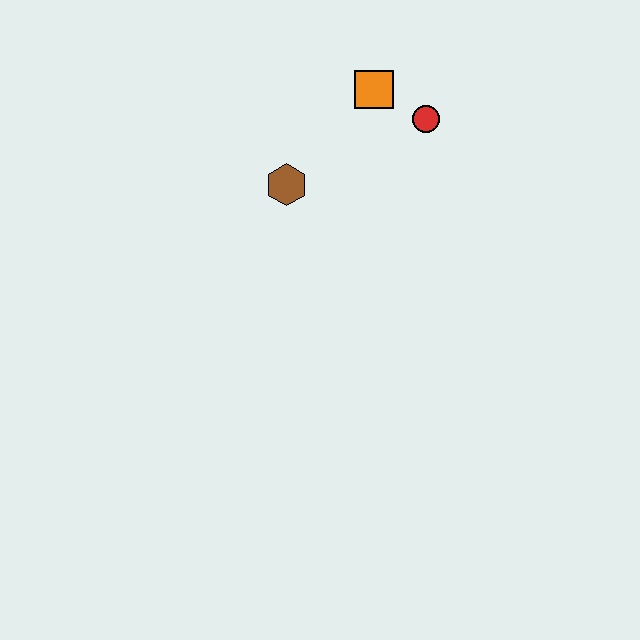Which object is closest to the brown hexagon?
The orange square is closest to the brown hexagon.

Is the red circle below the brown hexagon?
No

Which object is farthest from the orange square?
The brown hexagon is farthest from the orange square.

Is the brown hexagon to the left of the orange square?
Yes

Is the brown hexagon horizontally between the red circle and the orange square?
No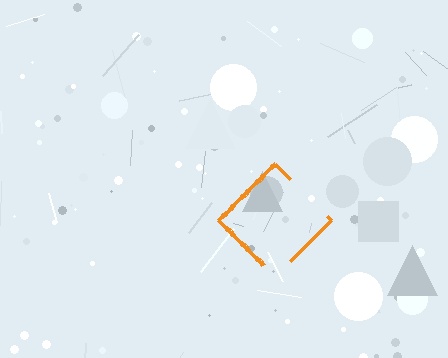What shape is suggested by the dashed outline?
The dashed outline suggests a diamond.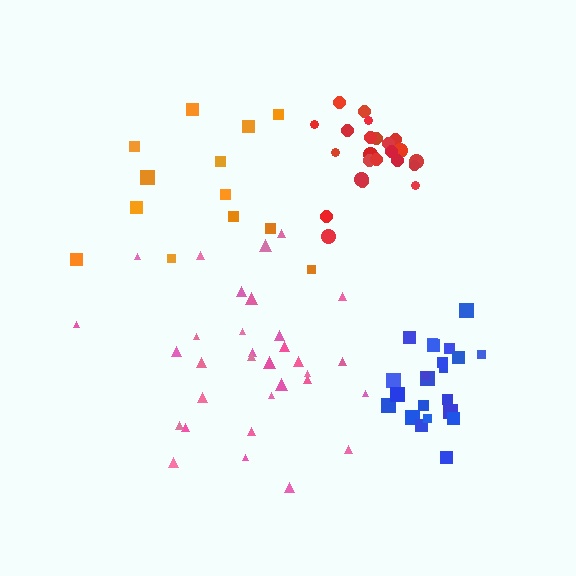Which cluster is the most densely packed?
Red.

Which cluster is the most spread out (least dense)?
Orange.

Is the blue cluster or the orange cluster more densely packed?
Blue.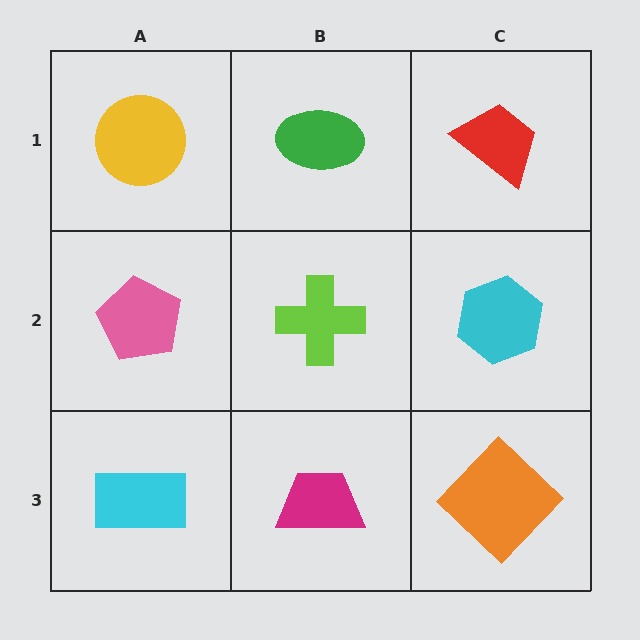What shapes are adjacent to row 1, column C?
A cyan hexagon (row 2, column C), a green ellipse (row 1, column B).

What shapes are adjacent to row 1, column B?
A lime cross (row 2, column B), a yellow circle (row 1, column A), a red trapezoid (row 1, column C).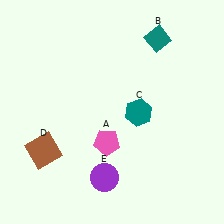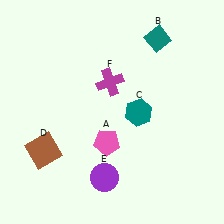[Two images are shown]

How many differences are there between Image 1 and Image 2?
There is 1 difference between the two images.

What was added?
A magenta cross (F) was added in Image 2.